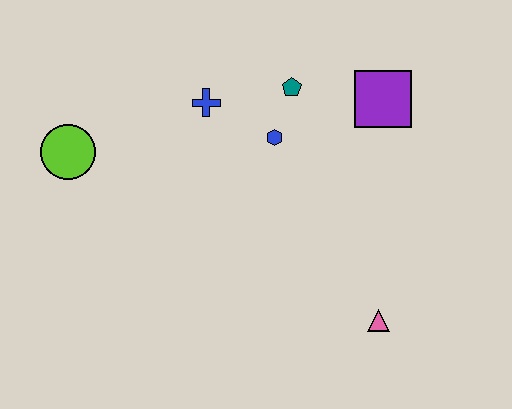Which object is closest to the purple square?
The teal pentagon is closest to the purple square.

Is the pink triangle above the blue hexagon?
No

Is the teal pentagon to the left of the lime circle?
No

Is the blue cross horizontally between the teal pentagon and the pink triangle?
No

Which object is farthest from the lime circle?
The pink triangle is farthest from the lime circle.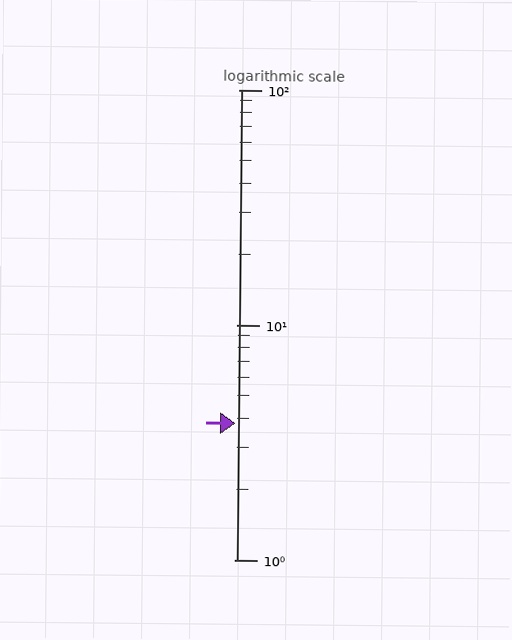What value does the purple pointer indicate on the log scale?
The pointer indicates approximately 3.8.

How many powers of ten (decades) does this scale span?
The scale spans 2 decades, from 1 to 100.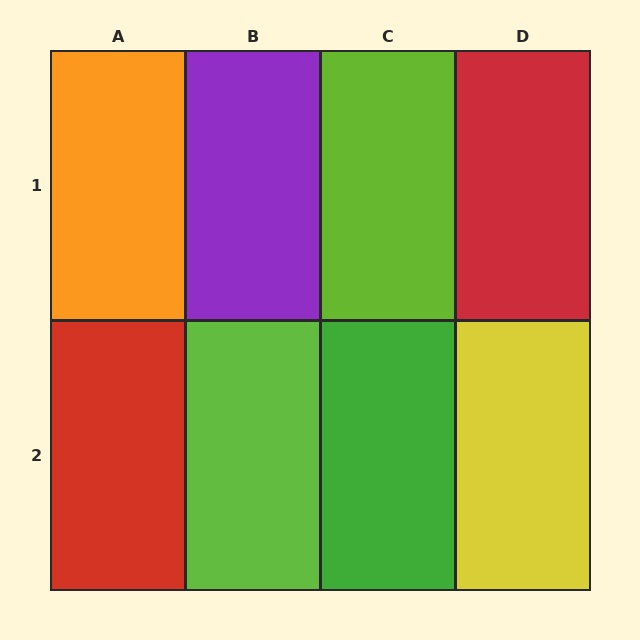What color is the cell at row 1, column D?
Red.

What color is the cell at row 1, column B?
Purple.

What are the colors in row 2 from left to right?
Red, lime, green, yellow.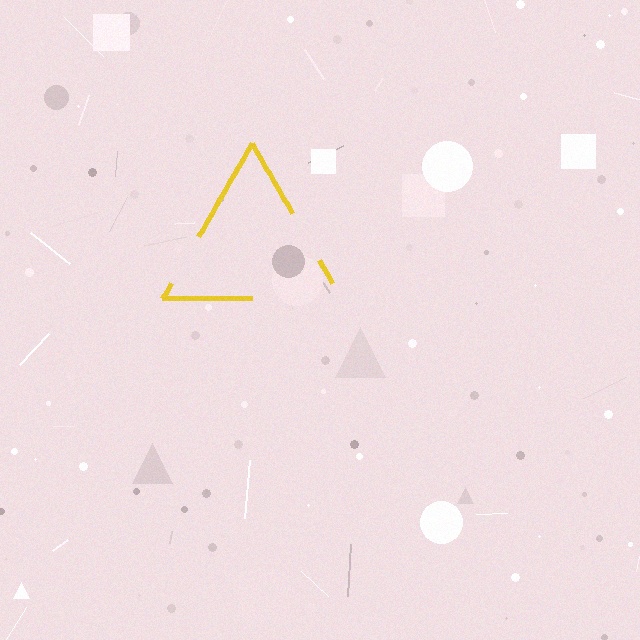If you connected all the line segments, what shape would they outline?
They would outline a triangle.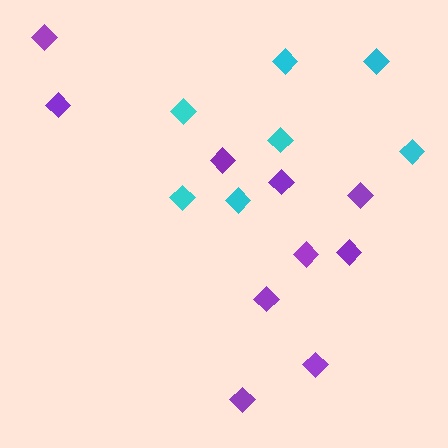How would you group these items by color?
There are 2 groups: one group of purple diamonds (10) and one group of cyan diamonds (7).